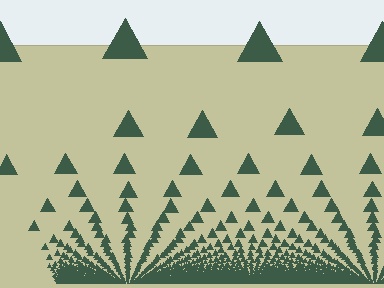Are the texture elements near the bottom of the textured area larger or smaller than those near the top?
Smaller. The gradient is inverted — elements near the bottom are smaller and denser.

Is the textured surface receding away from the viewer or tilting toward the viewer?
The surface appears to tilt toward the viewer. Texture elements get larger and sparser toward the top.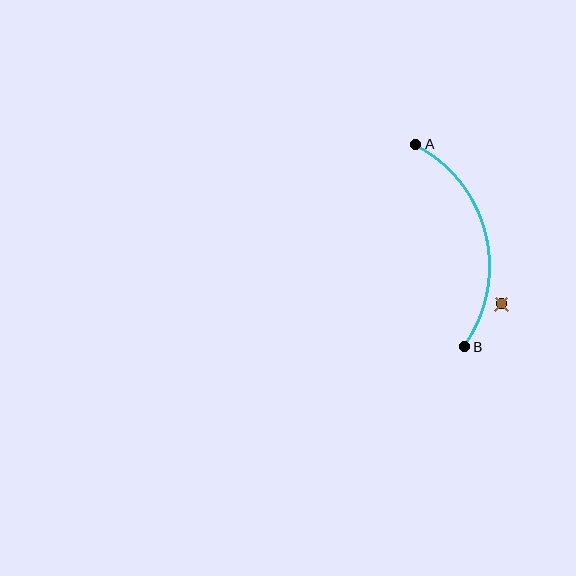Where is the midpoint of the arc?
The arc midpoint is the point on the curve farthest from the straight line joining A and B. It sits to the right of that line.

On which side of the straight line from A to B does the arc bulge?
The arc bulges to the right of the straight line connecting A and B.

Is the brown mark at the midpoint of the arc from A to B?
No — the brown mark does not lie on the arc at all. It sits slightly outside the curve.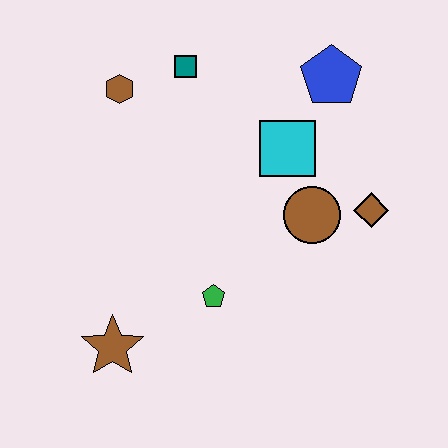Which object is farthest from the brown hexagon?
The brown diamond is farthest from the brown hexagon.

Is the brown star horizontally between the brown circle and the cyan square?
No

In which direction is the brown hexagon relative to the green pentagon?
The brown hexagon is above the green pentagon.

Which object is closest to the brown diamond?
The brown circle is closest to the brown diamond.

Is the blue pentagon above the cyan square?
Yes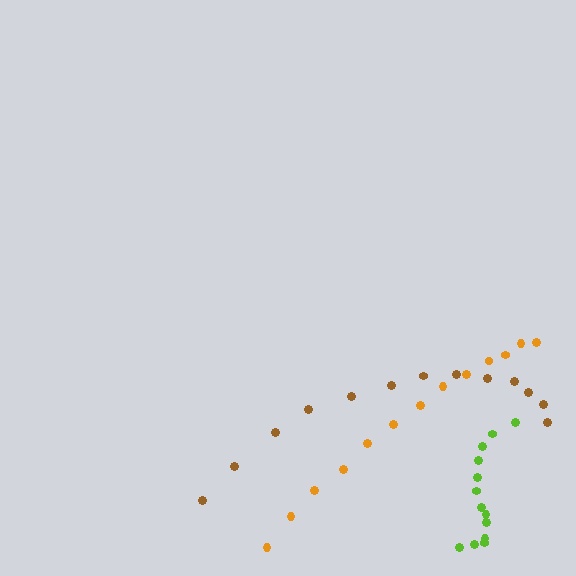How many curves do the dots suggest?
There are 3 distinct paths.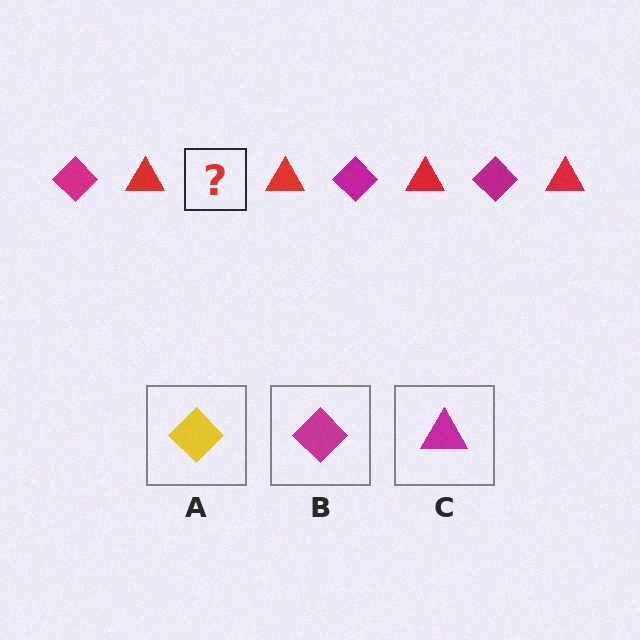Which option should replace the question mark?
Option B.